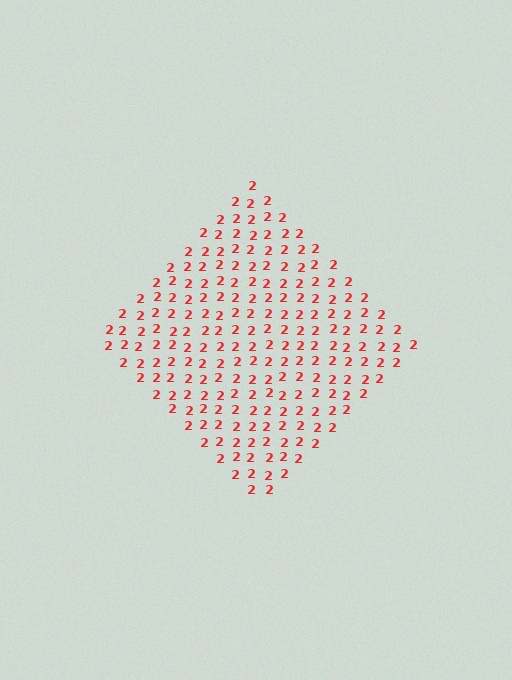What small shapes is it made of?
It is made of small digit 2's.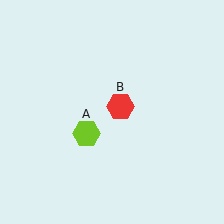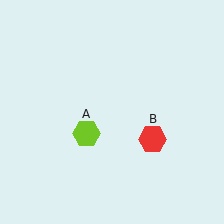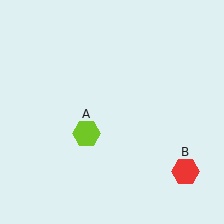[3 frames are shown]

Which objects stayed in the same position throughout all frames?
Lime hexagon (object A) remained stationary.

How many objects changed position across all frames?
1 object changed position: red hexagon (object B).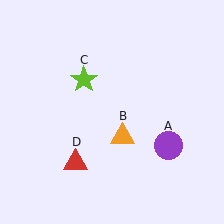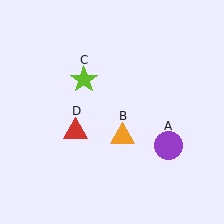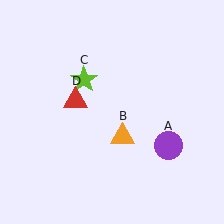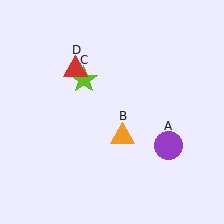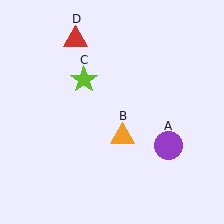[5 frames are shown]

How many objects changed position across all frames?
1 object changed position: red triangle (object D).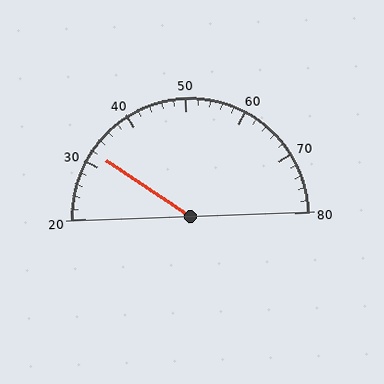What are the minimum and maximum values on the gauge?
The gauge ranges from 20 to 80.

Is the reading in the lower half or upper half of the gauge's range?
The reading is in the lower half of the range (20 to 80).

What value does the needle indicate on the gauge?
The needle indicates approximately 32.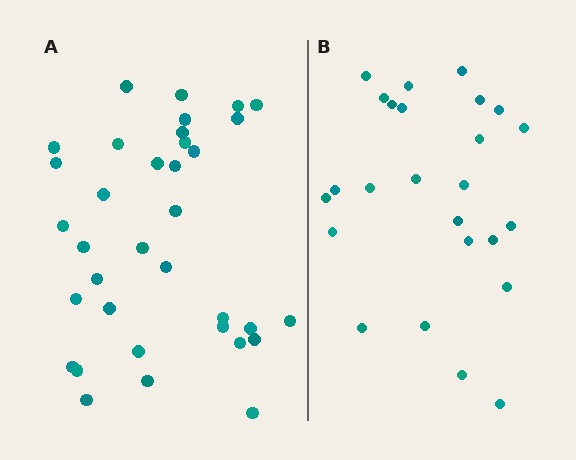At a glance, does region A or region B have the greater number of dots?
Region A (the left region) has more dots.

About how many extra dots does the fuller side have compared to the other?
Region A has roughly 10 or so more dots than region B.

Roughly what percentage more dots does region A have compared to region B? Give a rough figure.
About 40% more.